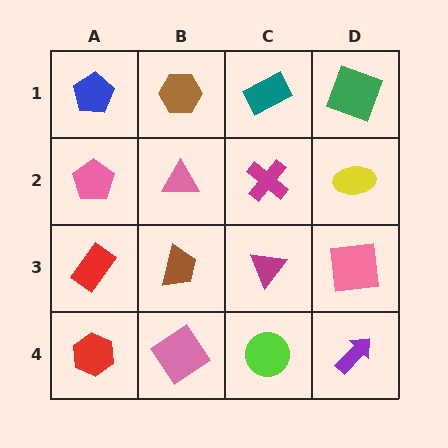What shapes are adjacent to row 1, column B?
A pink triangle (row 2, column B), a blue pentagon (row 1, column A), a teal rectangle (row 1, column C).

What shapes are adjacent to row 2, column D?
A green square (row 1, column D), a pink square (row 3, column D), a magenta cross (row 2, column C).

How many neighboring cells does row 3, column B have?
4.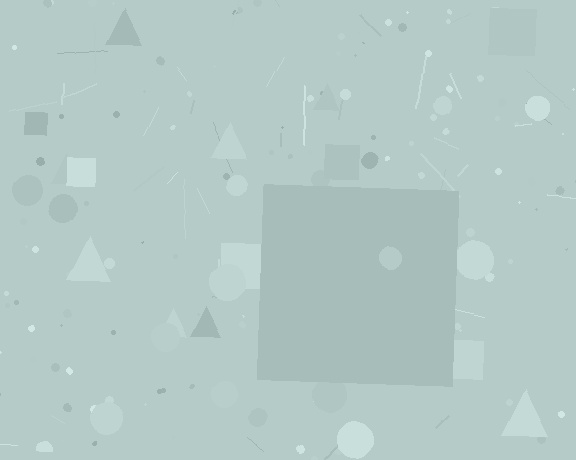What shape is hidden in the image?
A square is hidden in the image.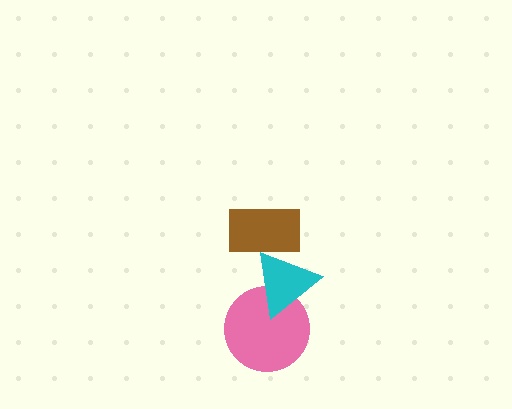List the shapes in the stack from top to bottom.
From top to bottom: the brown rectangle, the cyan triangle, the pink circle.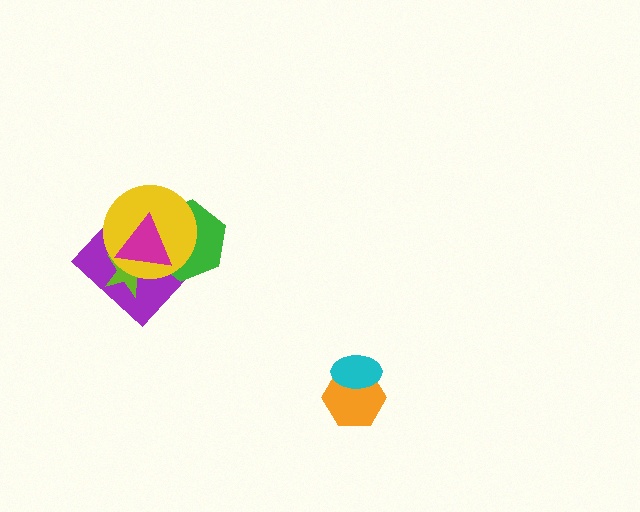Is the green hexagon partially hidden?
Yes, it is partially covered by another shape.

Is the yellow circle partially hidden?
Yes, it is partially covered by another shape.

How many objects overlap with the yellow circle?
4 objects overlap with the yellow circle.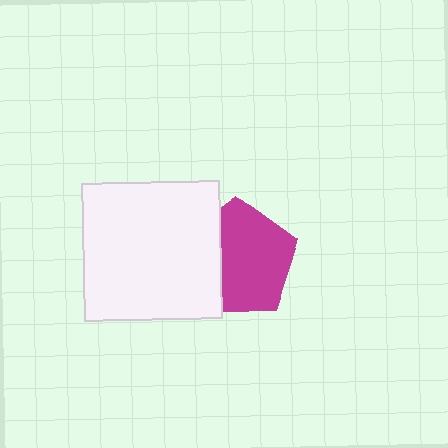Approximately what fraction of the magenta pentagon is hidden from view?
Roughly 33% of the magenta pentagon is hidden behind the white square.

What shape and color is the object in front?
The object in front is a white square.